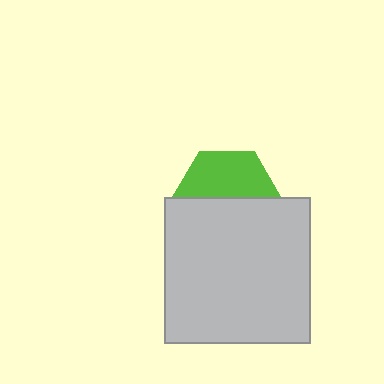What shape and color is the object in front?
The object in front is a light gray square.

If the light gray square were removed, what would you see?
You would see the complete lime hexagon.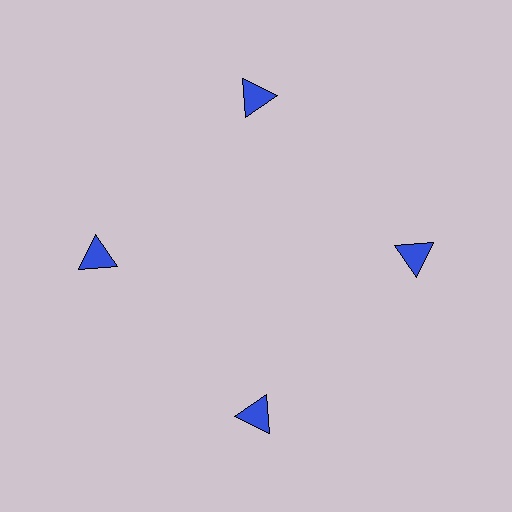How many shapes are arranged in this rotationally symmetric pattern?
There are 4 shapes, arranged in 4 groups of 1.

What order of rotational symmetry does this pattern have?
This pattern has 4-fold rotational symmetry.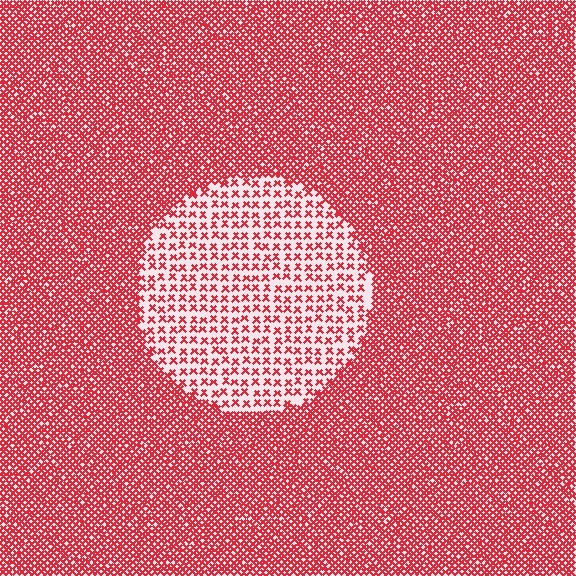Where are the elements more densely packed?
The elements are more densely packed outside the circle boundary.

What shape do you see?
I see a circle.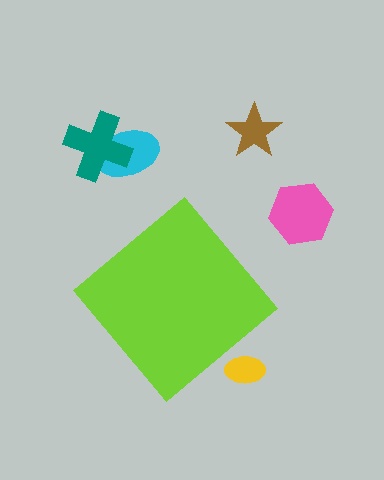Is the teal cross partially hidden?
No, the teal cross is fully visible.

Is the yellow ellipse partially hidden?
Yes, the yellow ellipse is partially hidden behind the lime diamond.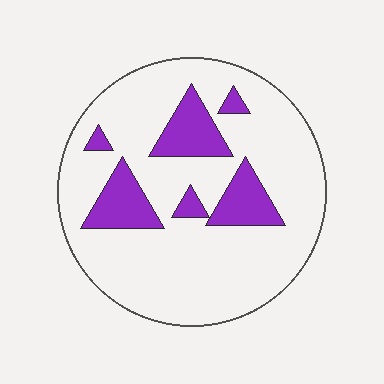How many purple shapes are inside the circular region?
6.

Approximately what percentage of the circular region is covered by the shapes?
Approximately 20%.